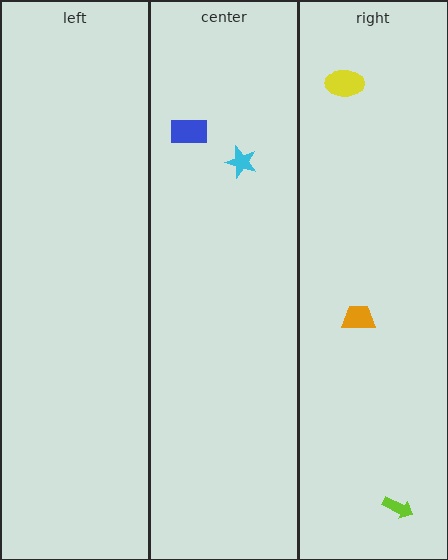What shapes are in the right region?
The orange trapezoid, the lime arrow, the yellow ellipse.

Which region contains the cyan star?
The center region.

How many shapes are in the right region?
3.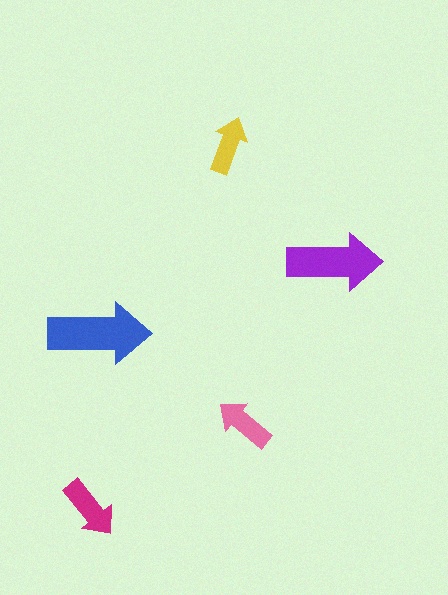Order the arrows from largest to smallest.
the blue one, the purple one, the magenta one, the pink one, the yellow one.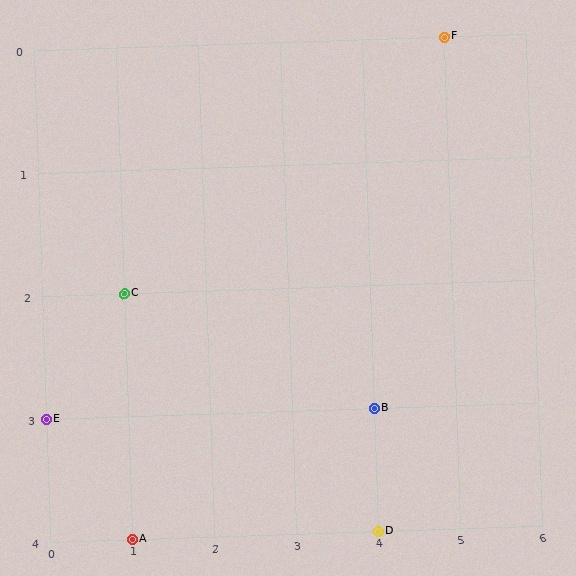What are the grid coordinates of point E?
Point E is at grid coordinates (0, 3).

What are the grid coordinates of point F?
Point F is at grid coordinates (5, 0).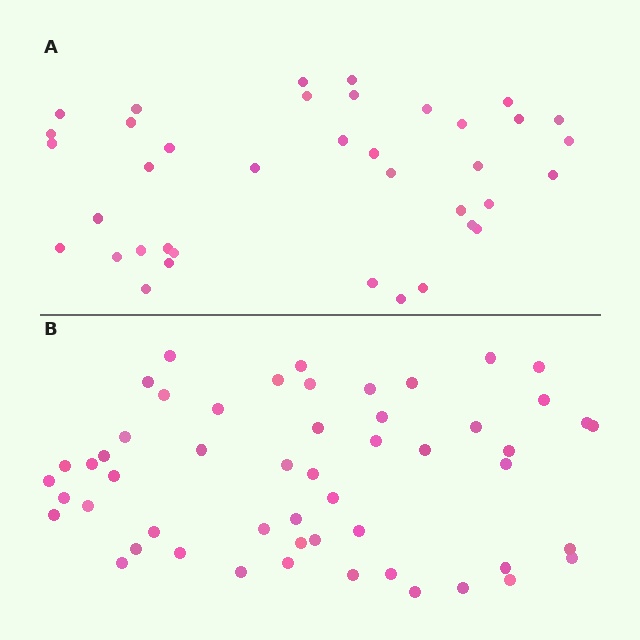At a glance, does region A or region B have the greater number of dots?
Region B (the bottom region) has more dots.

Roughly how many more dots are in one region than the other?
Region B has approximately 15 more dots than region A.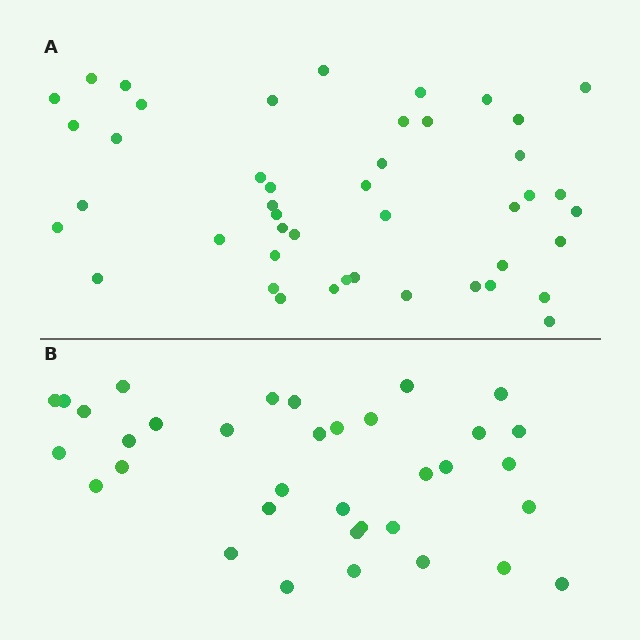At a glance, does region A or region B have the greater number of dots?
Region A (the top region) has more dots.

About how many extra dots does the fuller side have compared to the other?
Region A has roughly 10 or so more dots than region B.